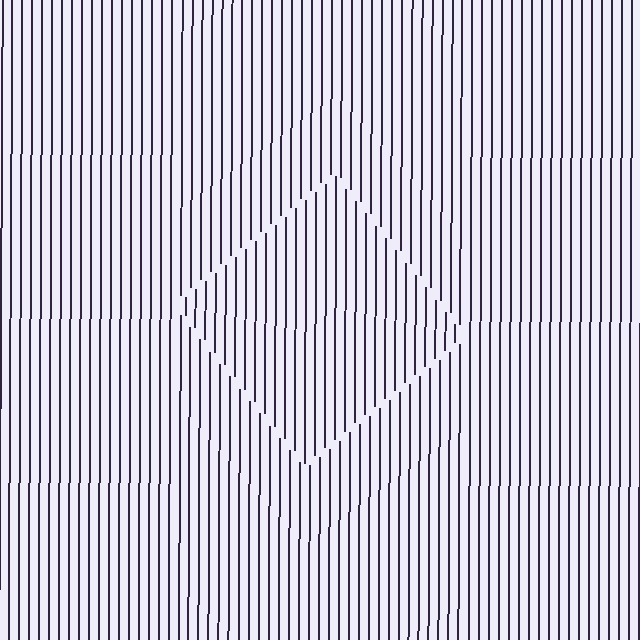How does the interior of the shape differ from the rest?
The interior of the shape contains the same grating, shifted by half a period — the contour is defined by the phase discontinuity where line-ends from the inner and outer gratings abut.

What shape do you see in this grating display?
An illusory square. The interior of the shape contains the same grating, shifted by half a period — the contour is defined by the phase discontinuity where line-ends from the inner and outer gratings abut.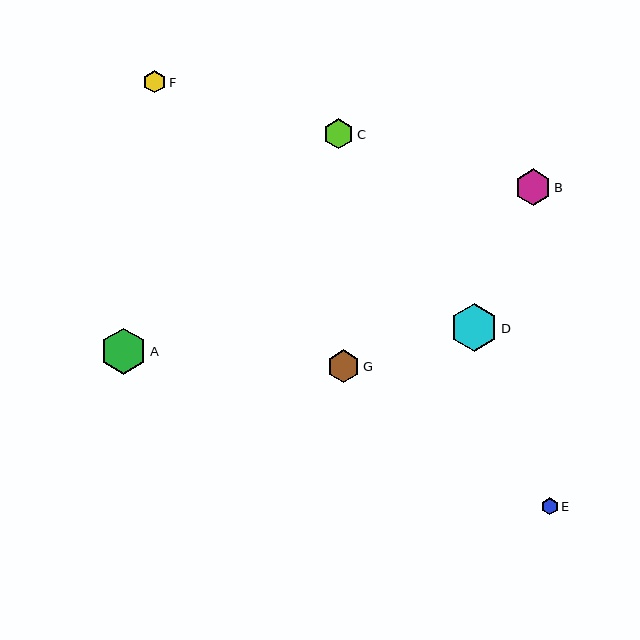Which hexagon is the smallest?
Hexagon E is the smallest with a size of approximately 17 pixels.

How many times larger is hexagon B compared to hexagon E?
Hexagon B is approximately 2.2 times the size of hexagon E.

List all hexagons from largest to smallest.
From largest to smallest: D, A, B, G, C, F, E.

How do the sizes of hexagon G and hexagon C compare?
Hexagon G and hexagon C are approximately the same size.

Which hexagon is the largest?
Hexagon D is the largest with a size of approximately 48 pixels.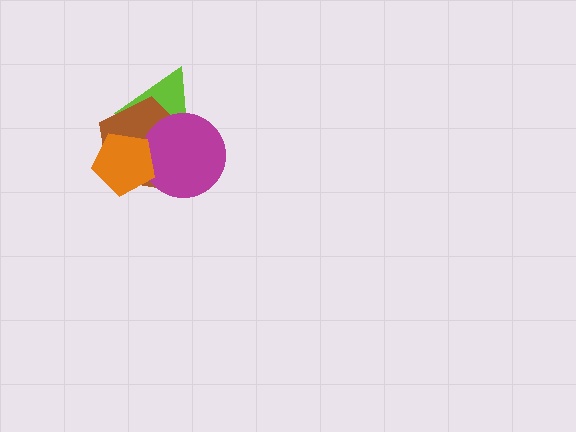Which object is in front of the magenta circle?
The orange pentagon is in front of the magenta circle.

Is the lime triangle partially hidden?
Yes, it is partially covered by another shape.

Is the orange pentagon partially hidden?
No, no other shape covers it.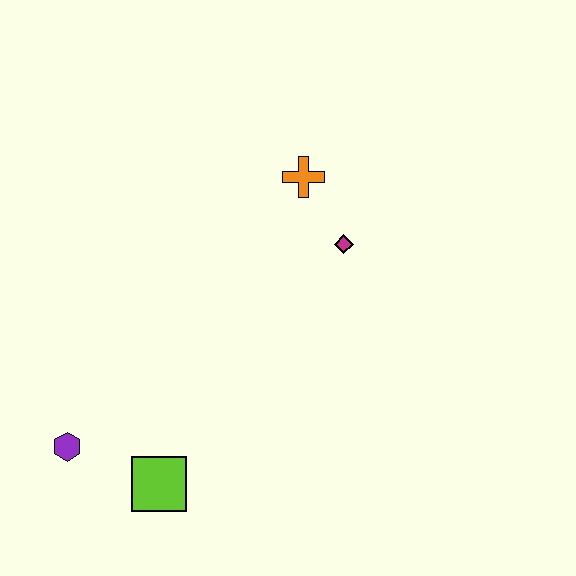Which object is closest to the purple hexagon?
The lime square is closest to the purple hexagon.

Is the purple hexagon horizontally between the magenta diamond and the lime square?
No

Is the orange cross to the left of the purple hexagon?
No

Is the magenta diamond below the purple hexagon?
No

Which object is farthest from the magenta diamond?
The purple hexagon is farthest from the magenta diamond.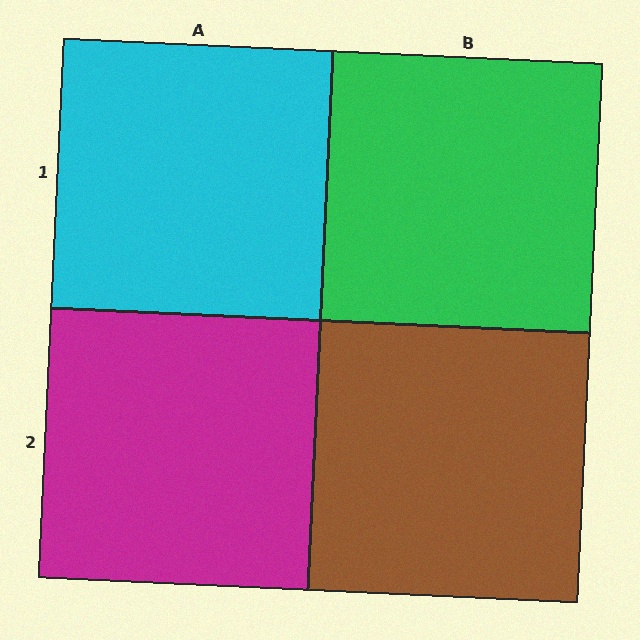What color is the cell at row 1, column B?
Green.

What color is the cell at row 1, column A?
Cyan.